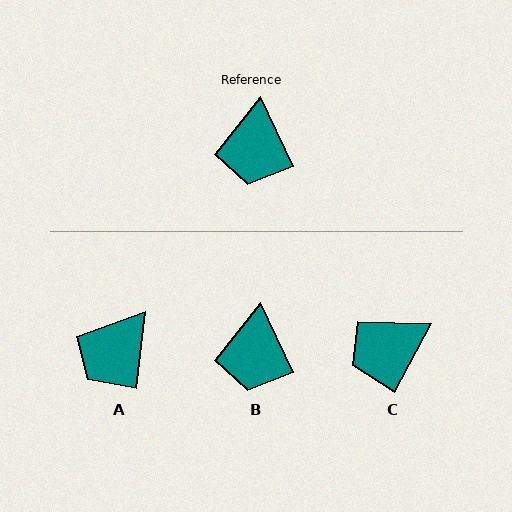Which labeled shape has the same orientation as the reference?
B.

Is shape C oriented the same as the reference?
No, it is off by about 54 degrees.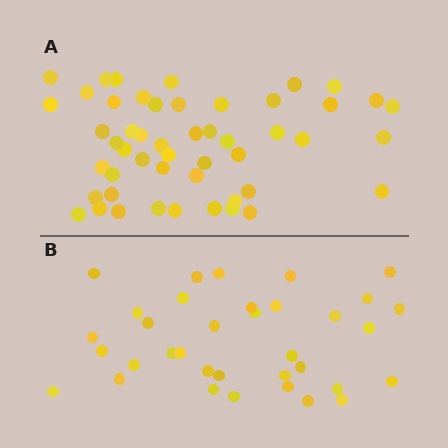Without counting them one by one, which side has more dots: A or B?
Region A (the top region) has more dots.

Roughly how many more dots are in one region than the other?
Region A has approximately 15 more dots than region B.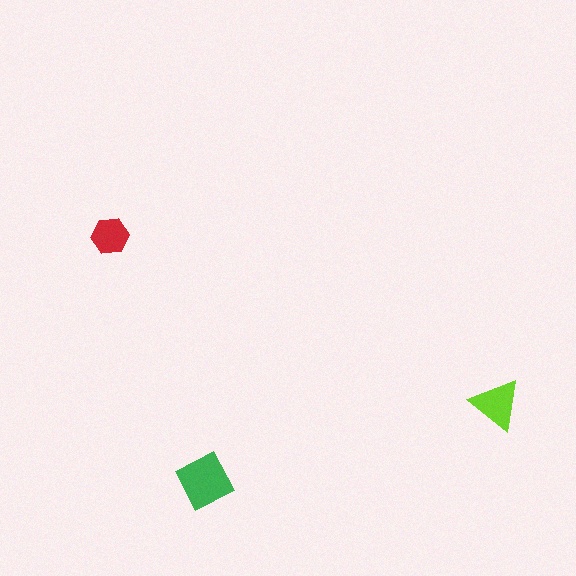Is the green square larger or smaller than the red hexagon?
Larger.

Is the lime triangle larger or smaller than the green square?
Smaller.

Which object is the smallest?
The red hexagon.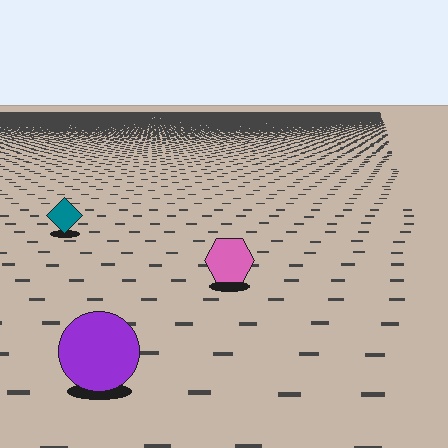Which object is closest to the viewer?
The purple circle is closest. The texture marks near it are larger and more spread out.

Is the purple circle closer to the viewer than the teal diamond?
Yes. The purple circle is closer — you can tell from the texture gradient: the ground texture is coarser near it.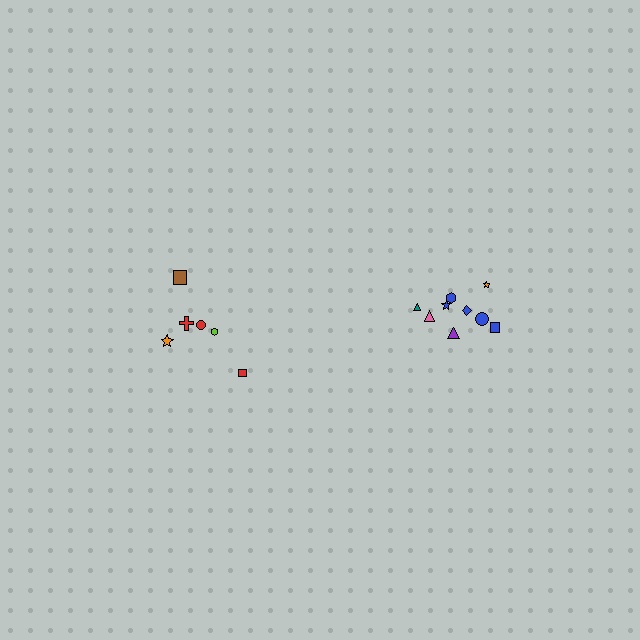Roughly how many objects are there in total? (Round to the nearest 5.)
Roughly 15 objects in total.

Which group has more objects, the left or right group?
The right group.